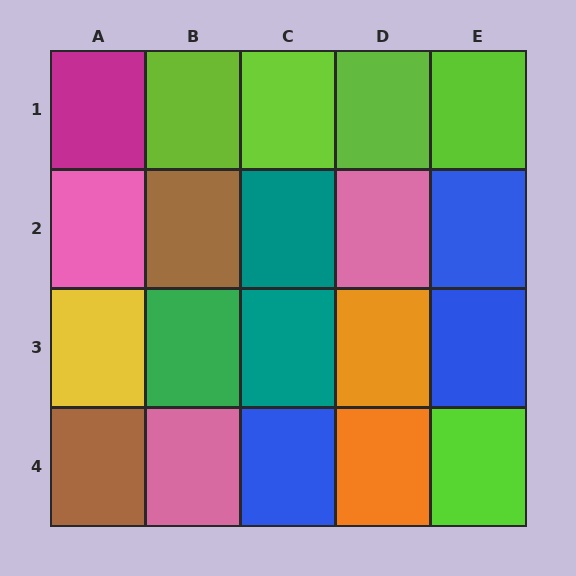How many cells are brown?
2 cells are brown.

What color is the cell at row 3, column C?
Teal.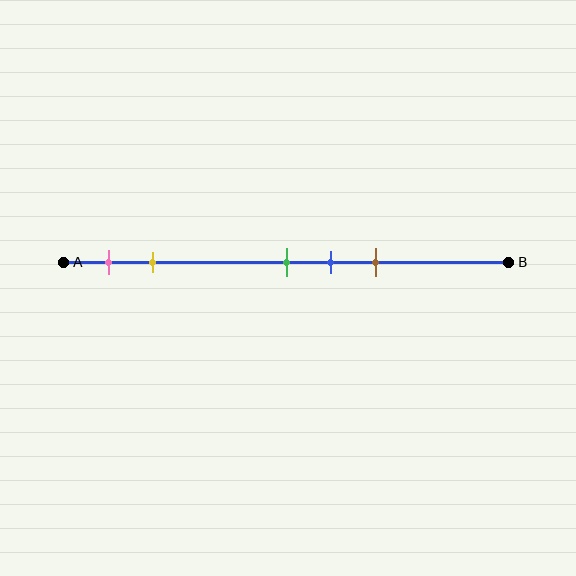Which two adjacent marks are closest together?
The green and blue marks are the closest adjacent pair.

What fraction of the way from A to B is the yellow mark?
The yellow mark is approximately 20% (0.2) of the way from A to B.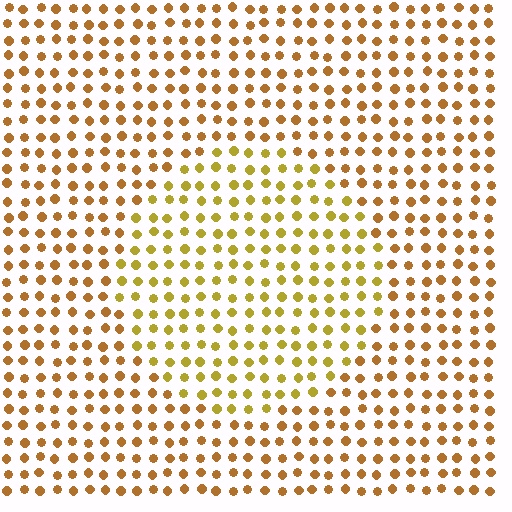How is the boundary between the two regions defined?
The boundary is defined purely by a slight shift in hue (about 24 degrees). Spacing, size, and orientation are identical on both sides.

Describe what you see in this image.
The image is filled with small brown elements in a uniform arrangement. A circle-shaped region is visible where the elements are tinted to a slightly different hue, forming a subtle color boundary.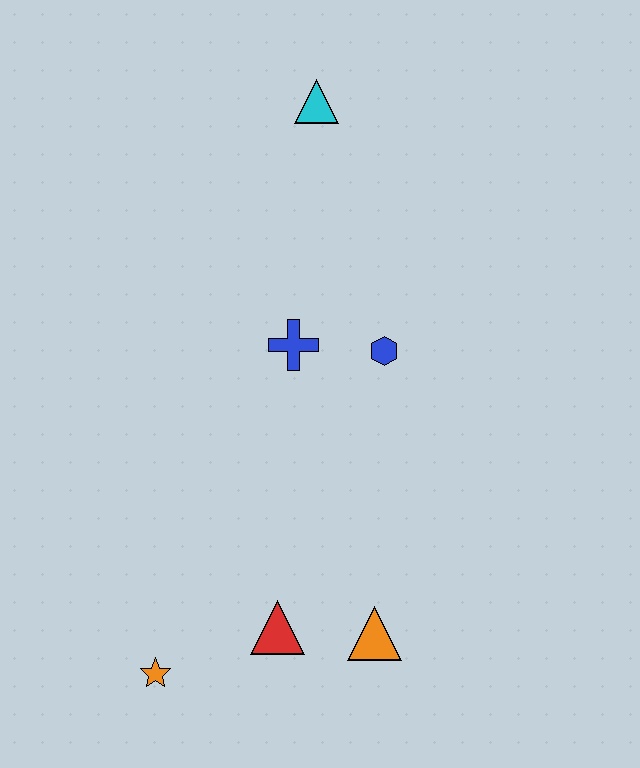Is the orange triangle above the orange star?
Yes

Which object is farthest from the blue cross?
The orange star is farthest from the blue cross.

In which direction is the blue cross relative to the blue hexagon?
The blue cross is to the left of the blue hexagon.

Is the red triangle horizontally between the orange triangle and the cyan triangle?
No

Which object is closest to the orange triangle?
The red triangle is closest to the orange triangle.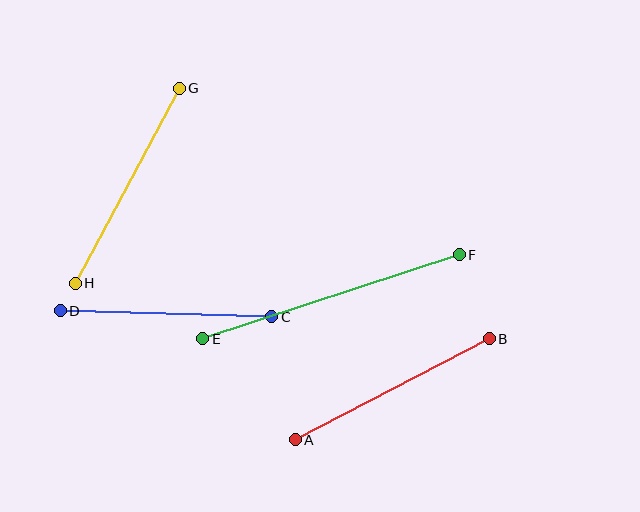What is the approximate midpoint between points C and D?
The midpoint is at approximately (166, 314) pixels.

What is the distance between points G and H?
The distance is approximately 221 pixels.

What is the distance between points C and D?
The distance is approximately 212 pixels.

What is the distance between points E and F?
The distance is approximately 270 pixels.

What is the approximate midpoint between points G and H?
The midpoint is at approximately (127, 186) pixels.